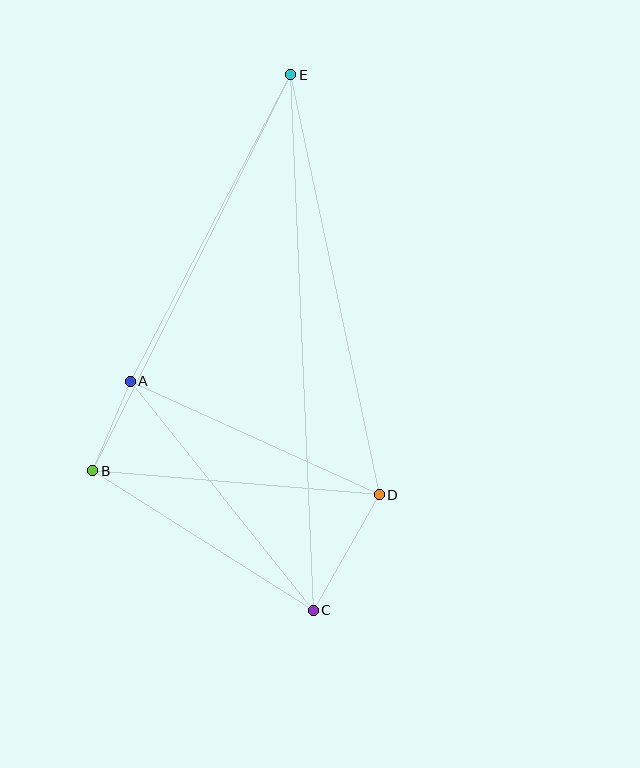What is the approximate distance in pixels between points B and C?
The distance between B and C is approximately 261 pixels.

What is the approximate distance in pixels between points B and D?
The distance between B and D is approximately 288 pixels.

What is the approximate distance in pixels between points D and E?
The distance between D and E is approximately 429 pixels.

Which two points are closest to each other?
Points A and B are closest to each other.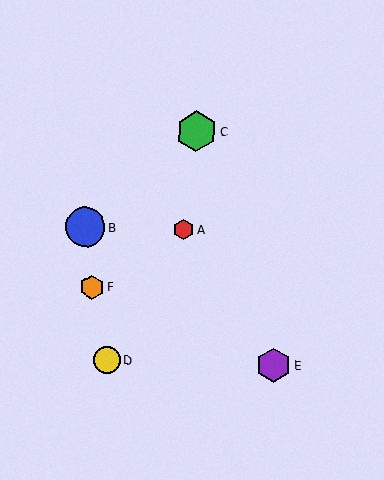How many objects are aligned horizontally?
2 objects (A, B) are aligned horizontally.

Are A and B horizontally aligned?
Yes, both are at y≈229.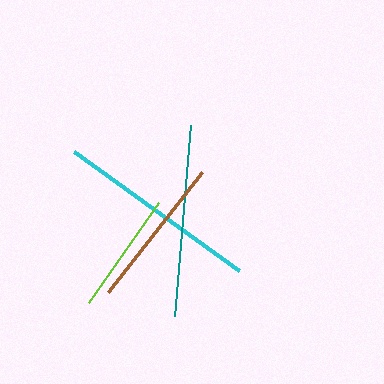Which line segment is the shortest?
The lime line is the shortest at approximately 122 pixels.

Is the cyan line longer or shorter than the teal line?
The cyan line is longer than the teal line.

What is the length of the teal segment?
The teal segment is approximately 192 pixels long.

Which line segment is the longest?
The cyan line is the longest at approximately 204 pixels.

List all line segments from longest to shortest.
From longest to shortest: cyan, teal, brown, lime.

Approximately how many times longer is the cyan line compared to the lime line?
The cyan line is approximately 1.7 times the length of the lime line.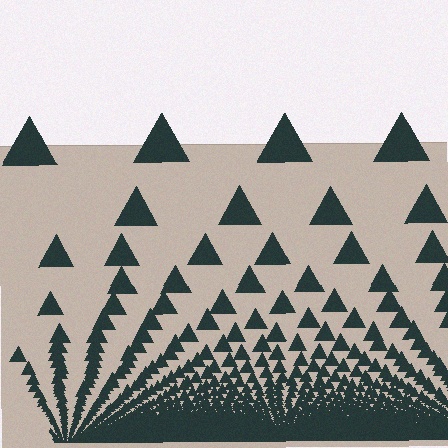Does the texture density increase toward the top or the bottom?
Density increases toward the bottom.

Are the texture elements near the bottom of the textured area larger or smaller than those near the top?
Smaller. The gradient is inverted — elements near the bottom are smaller and denser.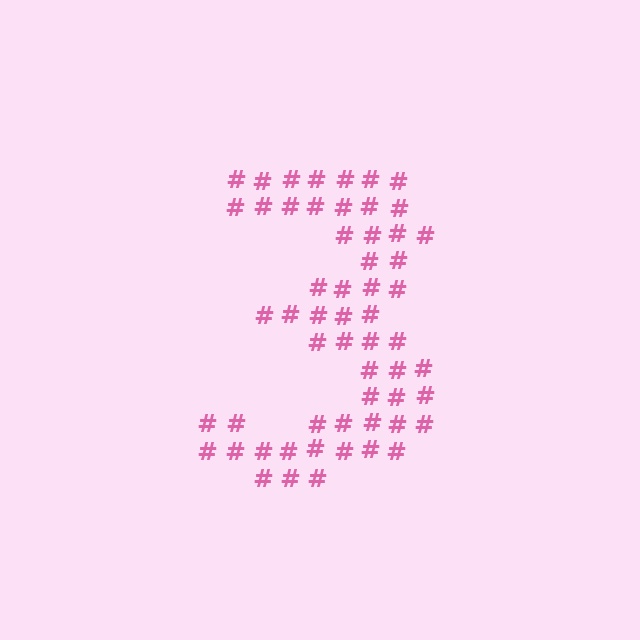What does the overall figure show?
The overall figure shows the digit 3.